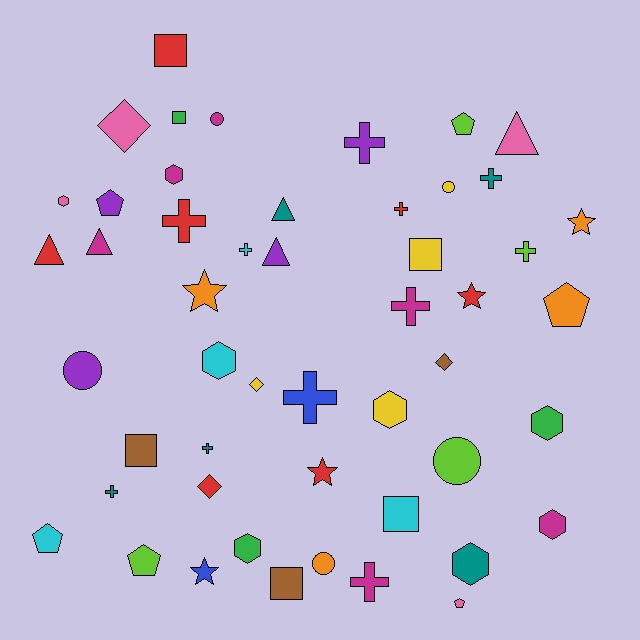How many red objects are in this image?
There are 7 red objects.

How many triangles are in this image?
There are 5 triangles.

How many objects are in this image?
There are 50 objects.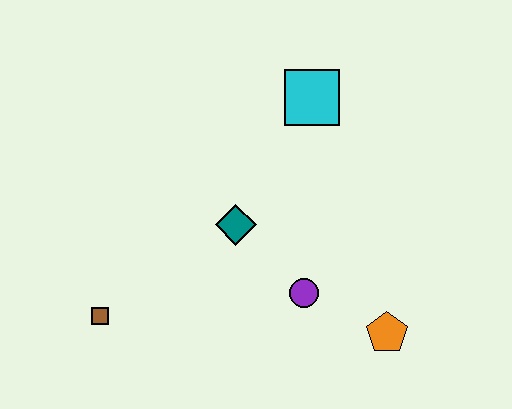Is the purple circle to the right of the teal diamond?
Yes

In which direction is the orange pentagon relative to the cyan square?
The orange pentagon is below the cyan square.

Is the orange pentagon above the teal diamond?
No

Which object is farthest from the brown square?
The cyan square is farthest from the brown square.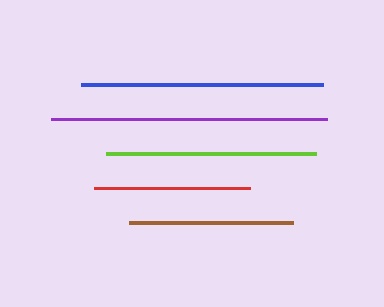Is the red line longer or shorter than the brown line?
The brown line is longer than the red line.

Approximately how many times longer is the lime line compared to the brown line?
The lime line is approximately 1.3 times the length of the brown line.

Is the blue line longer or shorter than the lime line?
The blue line is longer than the lime line.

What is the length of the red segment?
The red segment is approximately 156 pixels long.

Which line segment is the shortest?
The red line is the shortest at approximately 156 pixels.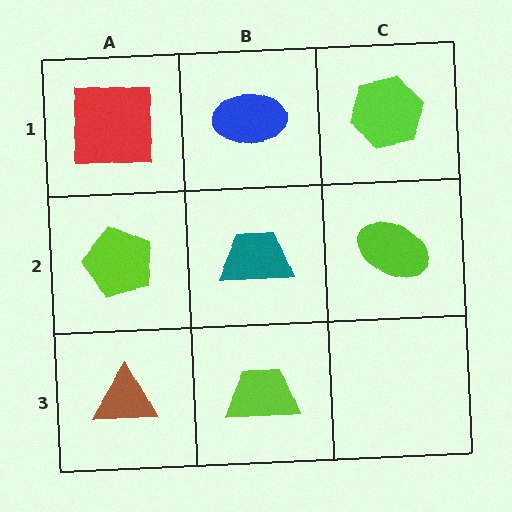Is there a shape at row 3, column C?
No, that cell is empty.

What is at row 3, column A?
A brown triangle.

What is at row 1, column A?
A red square.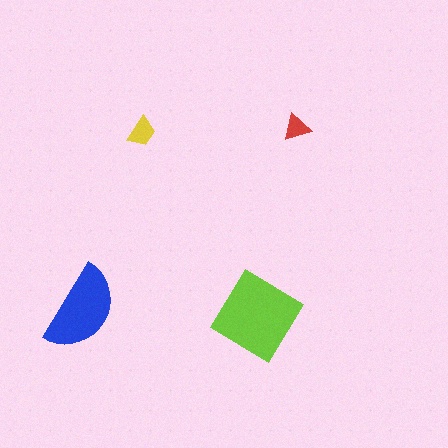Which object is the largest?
The lime diamond.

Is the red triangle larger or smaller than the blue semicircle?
Smaller.